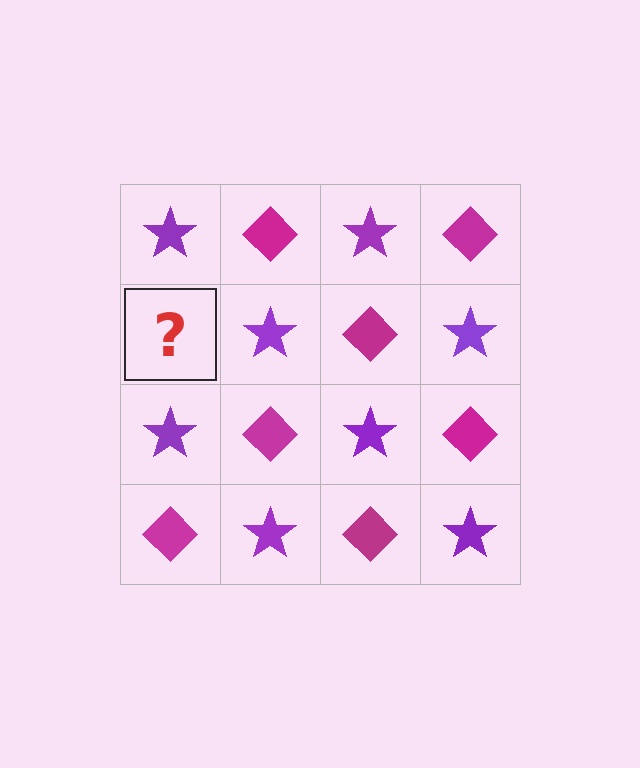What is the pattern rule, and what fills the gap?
The rule is that it alternates purple star and magenta diamond in a checkerboard pattern. The gap should be filled with a magenta diamond.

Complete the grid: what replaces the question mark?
The question mark should be replaced with a magenta diamond.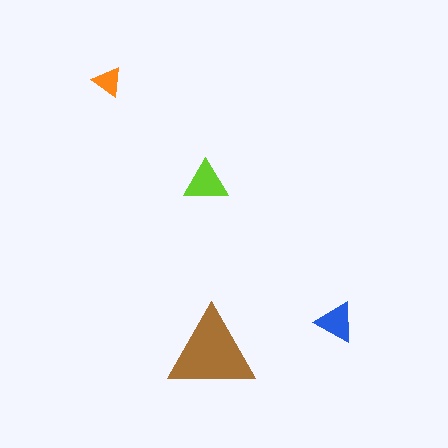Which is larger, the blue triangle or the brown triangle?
The brown one.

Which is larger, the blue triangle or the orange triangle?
The blue one.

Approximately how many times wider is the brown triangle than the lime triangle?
About 2 times wider.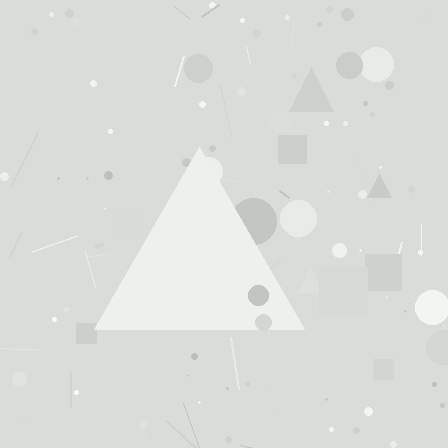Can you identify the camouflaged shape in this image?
The camouflaged shape is a triangle.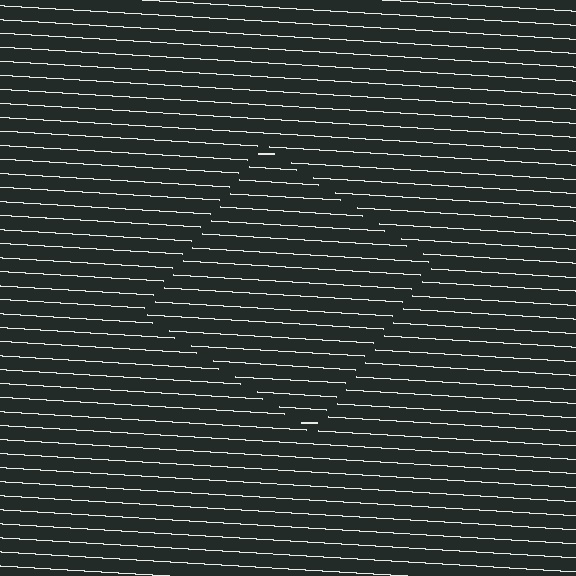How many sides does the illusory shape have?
4 sides — the line-ends trace a square.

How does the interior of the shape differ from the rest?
The interior of the shape contains the same grating, shifted by half a period — the contour is defined by the phase discontinuity where line-ends from the inner and outer gratings abut.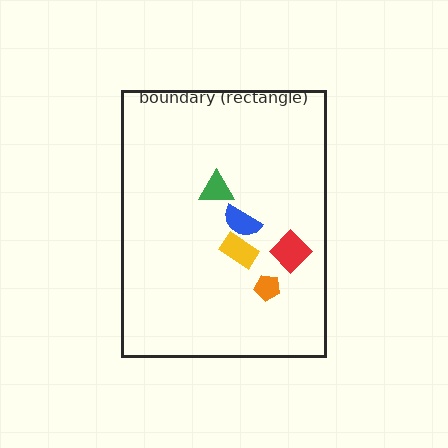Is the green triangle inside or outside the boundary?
Inside.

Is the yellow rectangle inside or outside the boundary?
Inside.